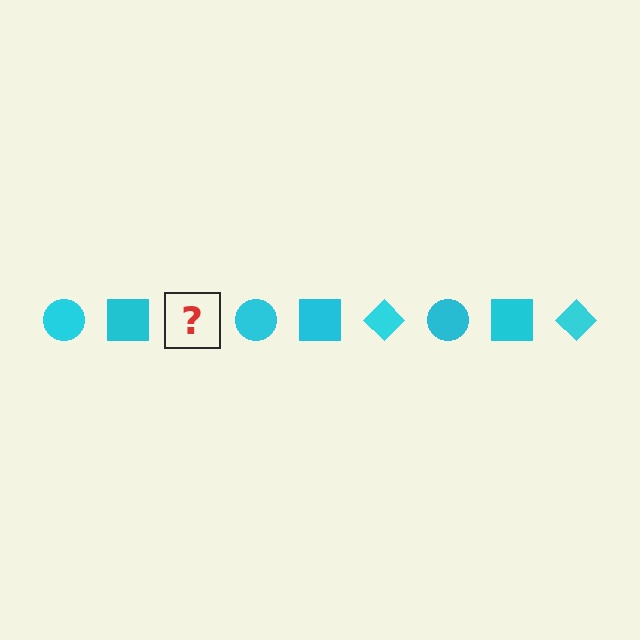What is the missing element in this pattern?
The missing element is a cyan diamond.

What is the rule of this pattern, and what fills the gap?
The rule is that the pattern cycles through circle, square, diamond shapes in cyan. The gap should be filled with a cyan diamond.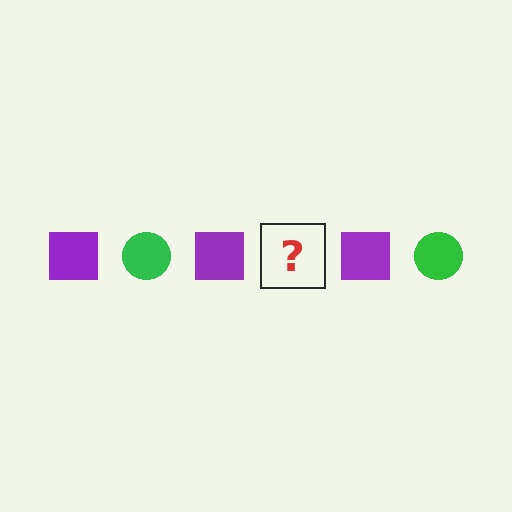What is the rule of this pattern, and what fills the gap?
The rule is that the pattern alternates between purple square and green circle. The gap should be filled with a green circle.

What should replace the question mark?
The question mark should be replaced with a green circle.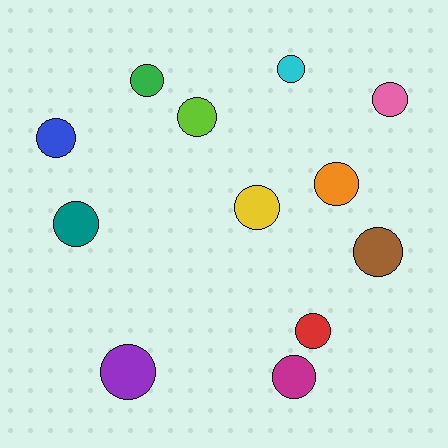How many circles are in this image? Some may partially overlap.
There are 12 circles.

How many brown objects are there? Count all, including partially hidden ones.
There is 1 brown object.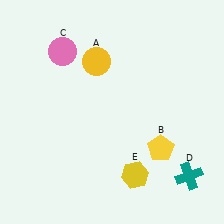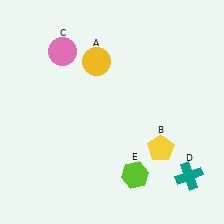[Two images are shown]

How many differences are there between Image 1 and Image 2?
There is 1 difference between the two images.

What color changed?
The hexagon (E) changed from yellow in Image 1 to lime in Image 2.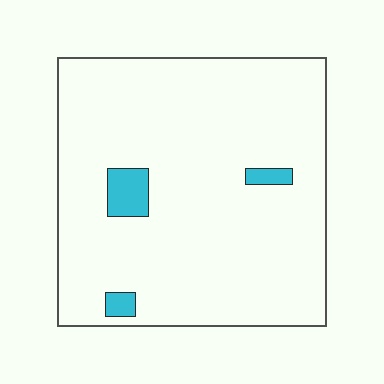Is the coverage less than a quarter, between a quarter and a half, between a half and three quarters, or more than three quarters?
Less than a quarter.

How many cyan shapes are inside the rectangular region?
3.